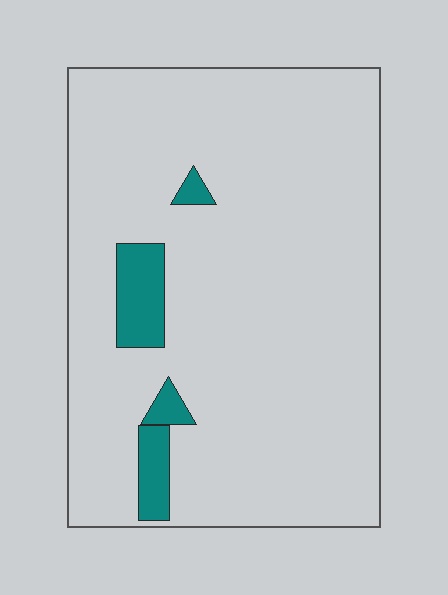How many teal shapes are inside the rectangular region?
4.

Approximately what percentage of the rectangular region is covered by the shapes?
Approximately 5%.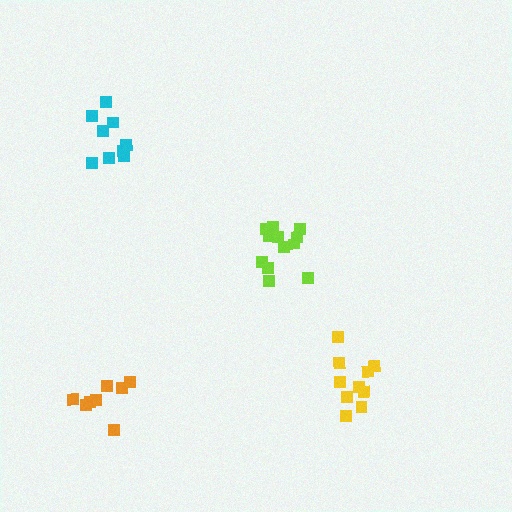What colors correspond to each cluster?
The clusters are colored: cyan, yellow, lime, orange.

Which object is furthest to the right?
The yellow cluster is rightmost.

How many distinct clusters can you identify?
There are 4 distinct clusters.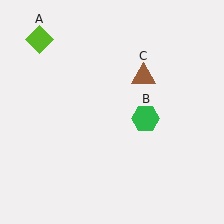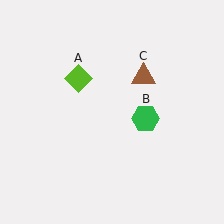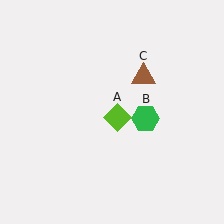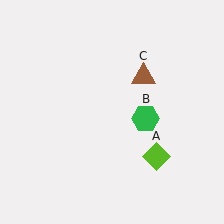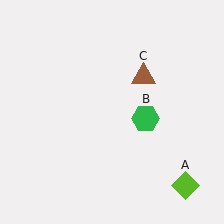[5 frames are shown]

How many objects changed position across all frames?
1 object changed position: lime diamond (object A).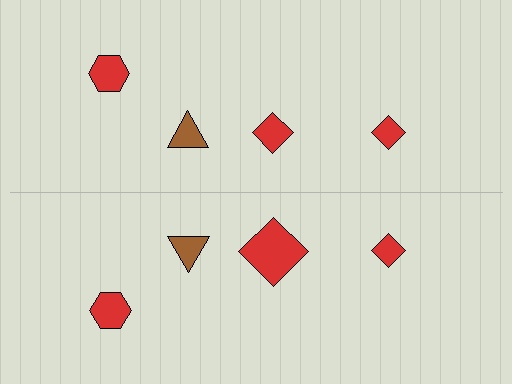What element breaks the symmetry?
The red diamond on the bottom side has a different size than its mirror counterpart.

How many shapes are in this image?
There are 8 shapes in this image.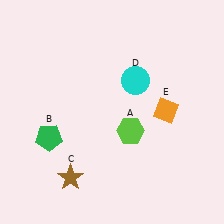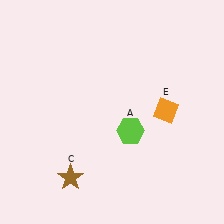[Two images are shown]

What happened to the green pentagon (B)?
The green pentagon (B) was removed in Image 2. It was in the bottom-left area of Image 1.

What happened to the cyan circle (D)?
The cyan circle (D) was removed in Image 2. It was in the top-right area of Image 1.